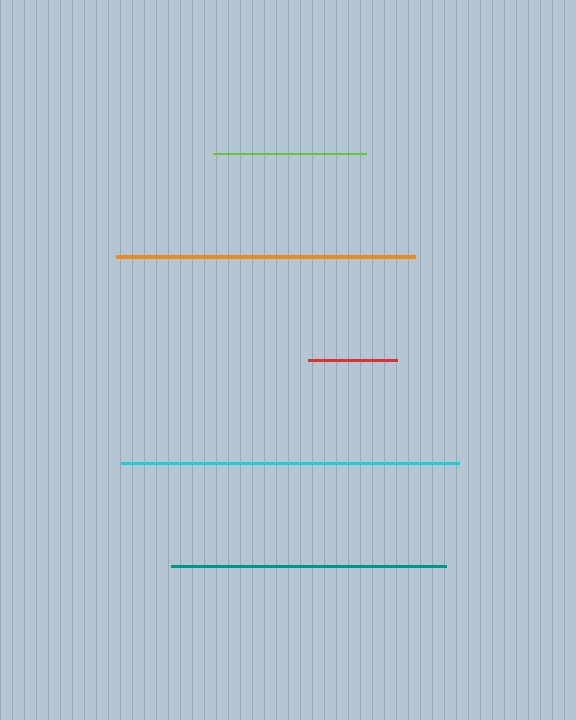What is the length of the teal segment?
The teal segment is approximately 276 pixels long.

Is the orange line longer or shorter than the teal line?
The orange line is longer than the teal line.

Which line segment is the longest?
The cyan line is the longest at approximately 337 pixels.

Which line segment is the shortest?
The red line is the shortest at approximately 89 pixels.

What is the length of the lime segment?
The lime segment is approximately 152 pixels long.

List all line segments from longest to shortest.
From longest to shortest: cyan, orange, teal, lime, red.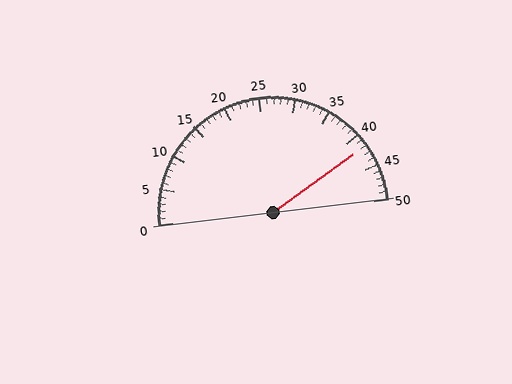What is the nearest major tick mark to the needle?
The nearest major tick mark is 40.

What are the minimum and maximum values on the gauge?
The gauge ranges from 0 to 50.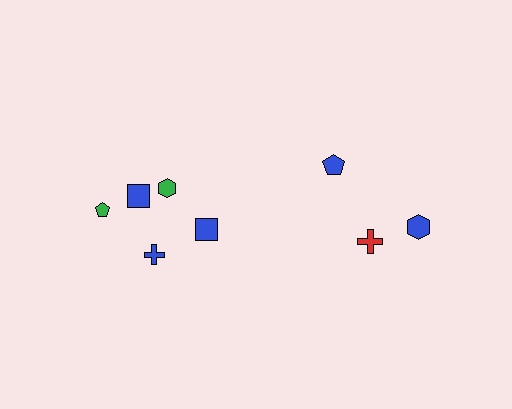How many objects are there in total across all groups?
There are 8 objects.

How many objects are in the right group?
There are 3 objects.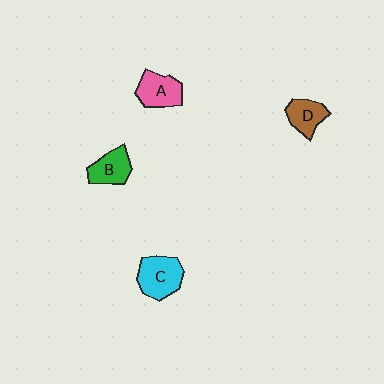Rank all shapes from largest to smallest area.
From largest to smallest: C (cyan), A (pink), B (green), D (brown).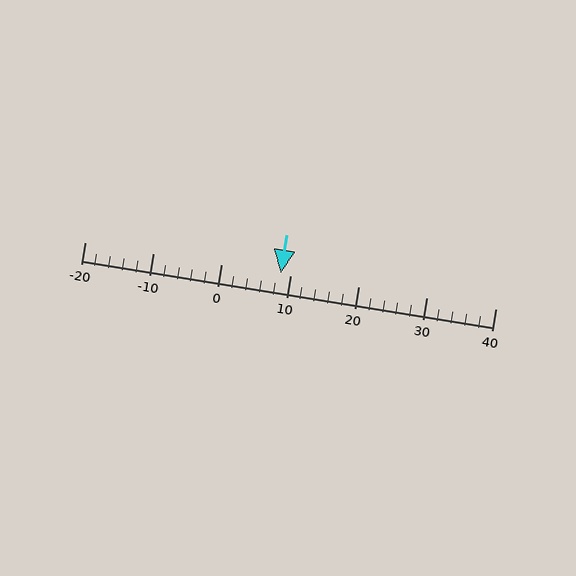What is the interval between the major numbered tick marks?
The major tick marks are spaced 10 units apart.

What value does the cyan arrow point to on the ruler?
The cyan arrow points to approximately 9.